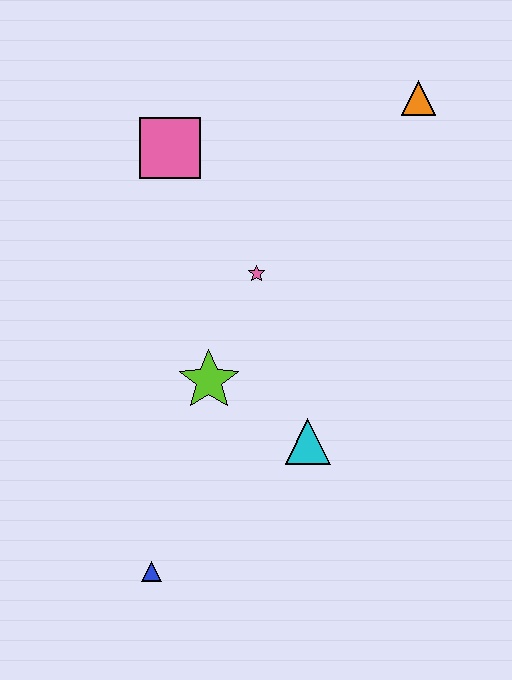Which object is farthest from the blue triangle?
The orange triangle is farthest from the blue triangle.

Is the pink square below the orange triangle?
Yes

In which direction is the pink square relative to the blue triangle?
The pink square is above the blue triangle.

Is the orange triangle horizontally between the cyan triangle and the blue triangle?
No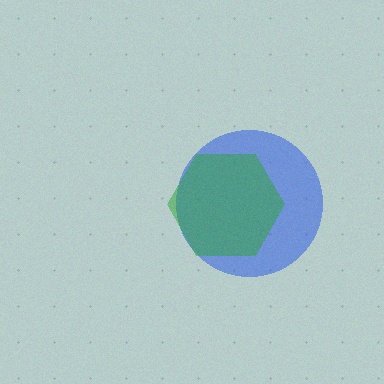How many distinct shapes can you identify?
There are 2 distinct shapes: a blue circle, a green hexagon.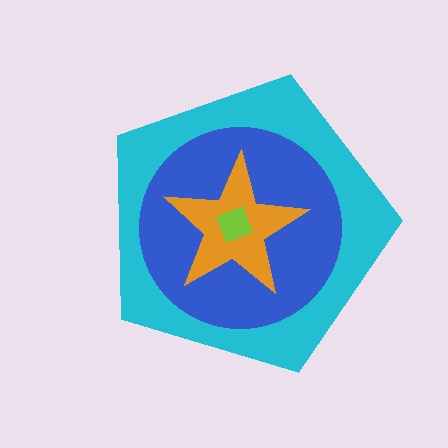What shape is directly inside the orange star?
The lime diamond.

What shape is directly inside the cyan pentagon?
The blue circle.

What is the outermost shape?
The cyan pentagon.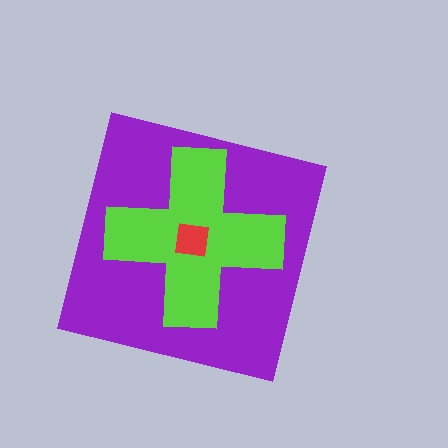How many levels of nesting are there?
3.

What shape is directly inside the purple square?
The lime cross.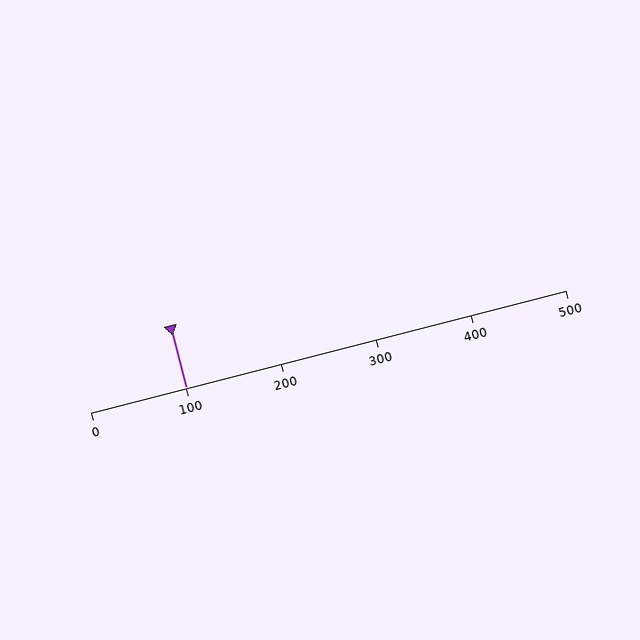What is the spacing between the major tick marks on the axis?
The major ticks are spaced 100 apart.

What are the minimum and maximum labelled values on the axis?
The axis runs from 0 to 500.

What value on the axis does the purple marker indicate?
The marker indicates approximately 100.